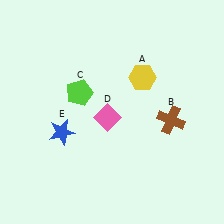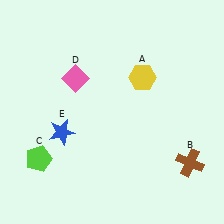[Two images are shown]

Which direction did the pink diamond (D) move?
The pink diamond (D) moved up.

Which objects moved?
The objects that moved are: the brown cross (B), the lime pentagon (C), the pink diamond (D).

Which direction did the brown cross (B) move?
The brown cross (B) moved down.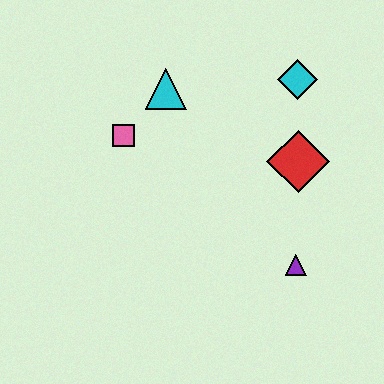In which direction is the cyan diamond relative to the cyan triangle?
The cyan diamond is to the right of the cyan triangle.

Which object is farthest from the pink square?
The purple triangle is farthest from the pink square.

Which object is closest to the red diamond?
The cyan diamond is closest to the red diamond.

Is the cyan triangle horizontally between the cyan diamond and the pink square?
Yes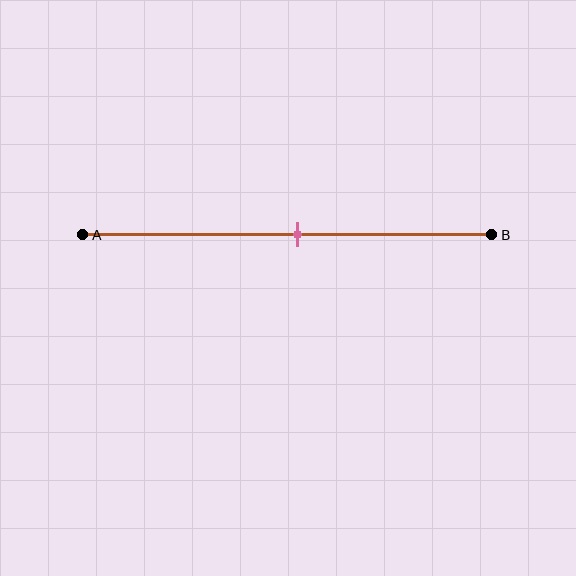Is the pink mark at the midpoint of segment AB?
Yes, the mark is approximately at the midpoint.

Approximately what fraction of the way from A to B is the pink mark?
The pink mark is approximately 50% of the way from A to B.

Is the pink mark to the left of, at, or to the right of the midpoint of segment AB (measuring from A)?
The pink mark is approximately at the midpoint of segment AB.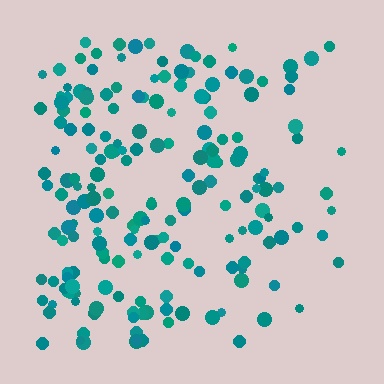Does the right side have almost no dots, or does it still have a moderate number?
Still a moderate number, just noticeably fewer than the left.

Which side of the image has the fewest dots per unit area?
The right.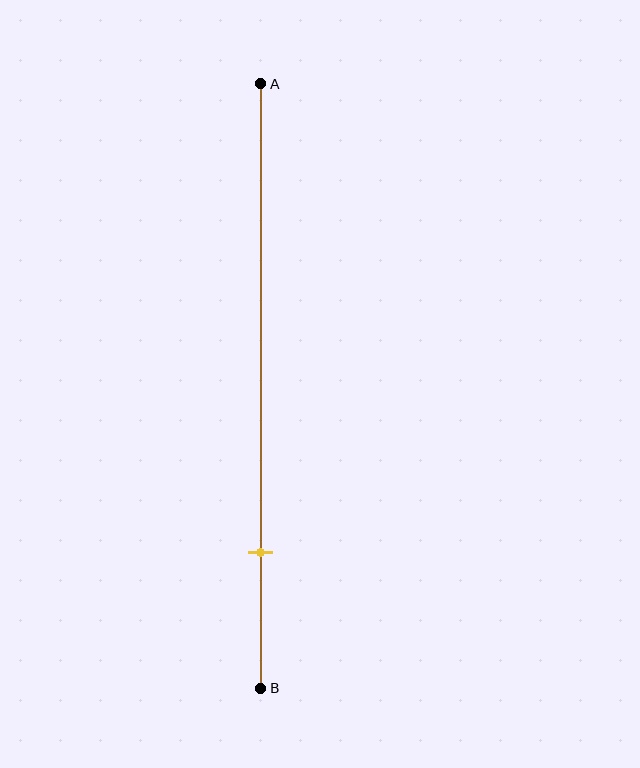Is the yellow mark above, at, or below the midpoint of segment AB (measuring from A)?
The yellow mark is below the midpoint of segment AB.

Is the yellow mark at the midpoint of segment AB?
No, the mark is at about 75% from A, not at the 50% midpoint.